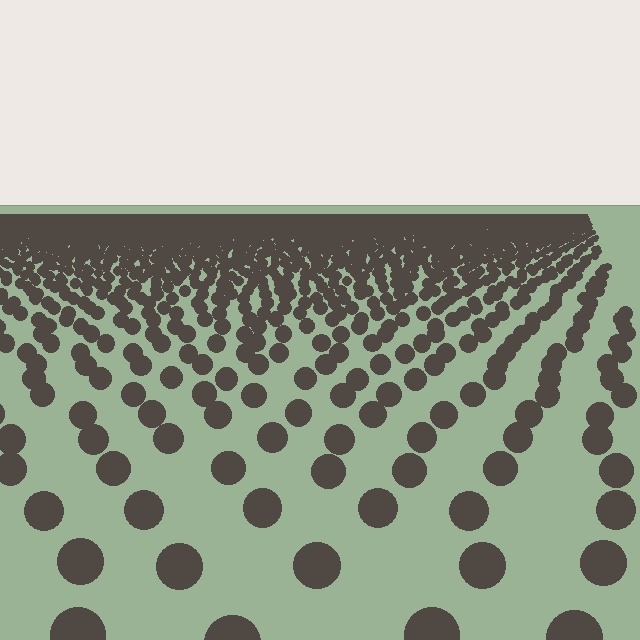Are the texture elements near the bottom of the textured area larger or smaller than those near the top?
Larger. Near the bottom, elements are closer to the viewer and appear at a bigger on-screen size.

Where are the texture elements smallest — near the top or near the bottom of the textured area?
Near the top.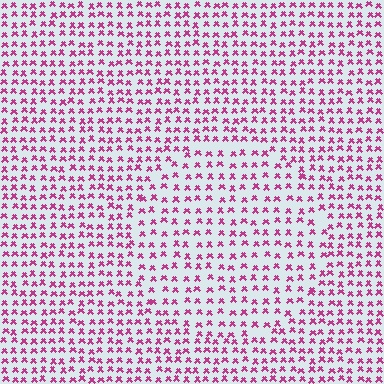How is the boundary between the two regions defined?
The boundary is defined by a change in element density (approximately 1.4x ratio). All elements are the same color, size, and shape.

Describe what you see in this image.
The image contains small magenta elements arranged at two different densities. A circle-shaped region is visible where the elements are less densely packed than the surrounding area.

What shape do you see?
I see a circle.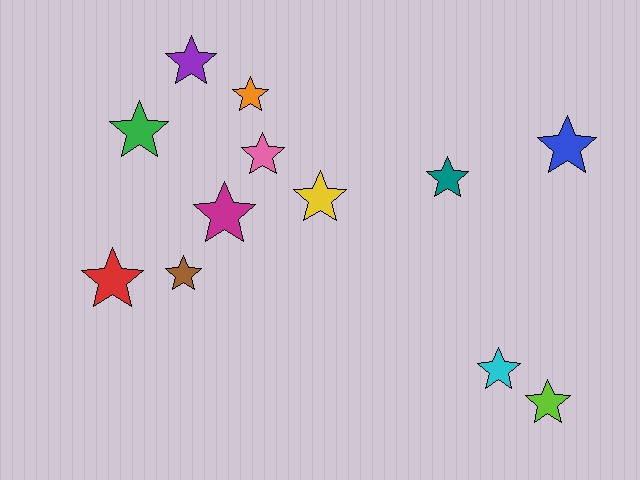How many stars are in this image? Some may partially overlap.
There are 12 stars.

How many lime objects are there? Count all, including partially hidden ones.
There is 1 lime object.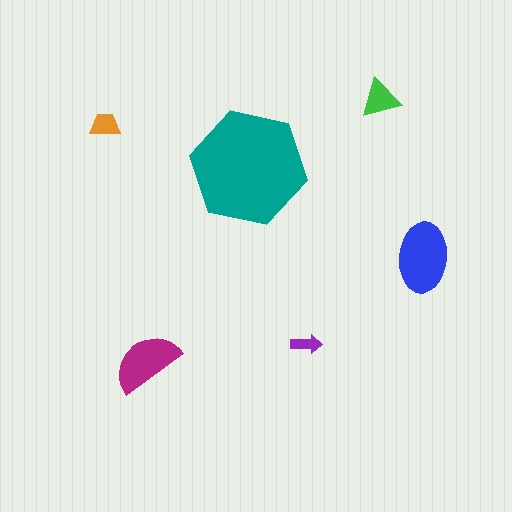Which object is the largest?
The teal hexagon.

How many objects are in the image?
There are 6 objects in the image.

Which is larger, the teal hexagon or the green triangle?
The teal hexagon.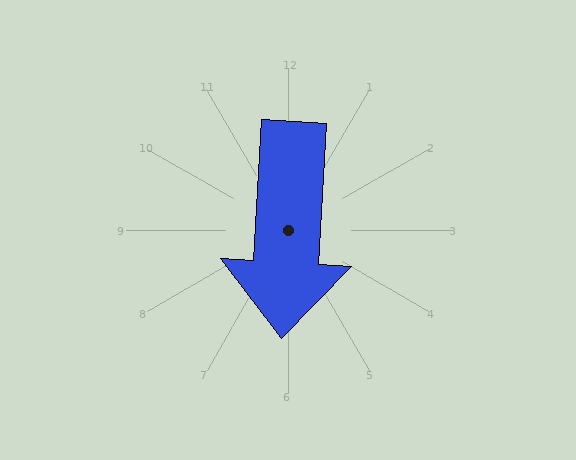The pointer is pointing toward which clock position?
Roughly 6 o'clock.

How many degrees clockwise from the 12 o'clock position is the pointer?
Approximately 183 degrees.